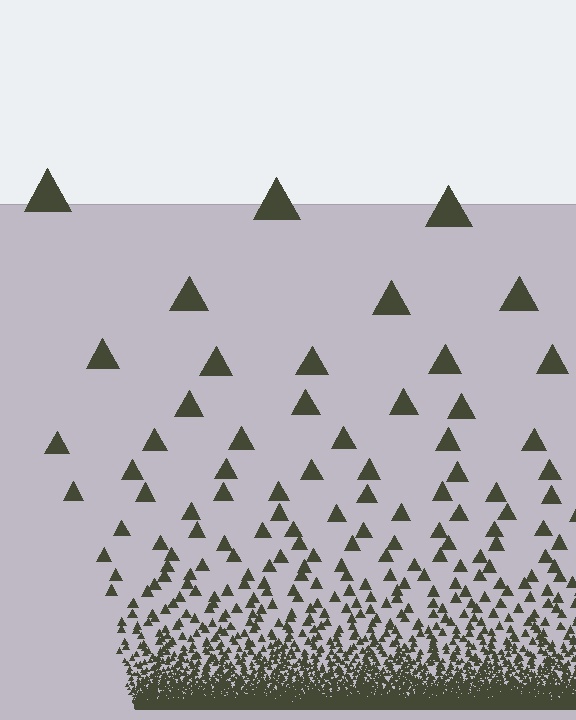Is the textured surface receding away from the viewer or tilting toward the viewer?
The surface appears to tilt toward the viewer. Texture elements get larger and sparser toward the top.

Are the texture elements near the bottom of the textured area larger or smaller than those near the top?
Smaller. The gradient is inverted — elements near the bottom are smaller and denser.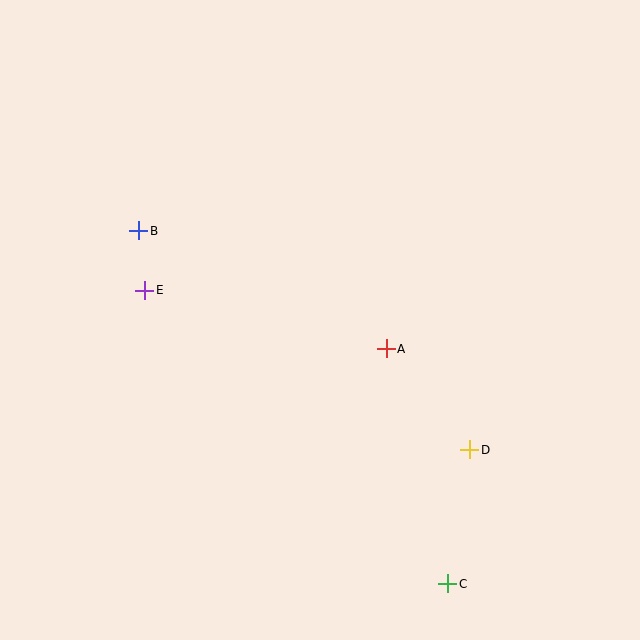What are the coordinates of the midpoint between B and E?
The midpoint between B and E is at (142, 260).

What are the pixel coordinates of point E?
Point E is at (145, 290).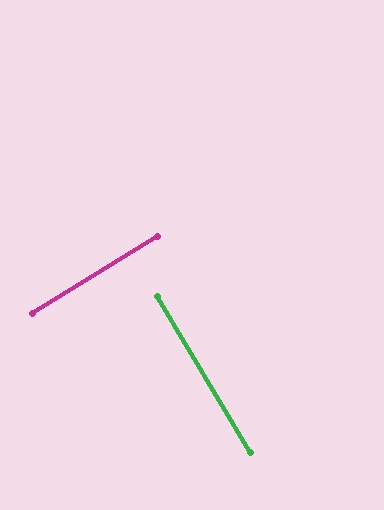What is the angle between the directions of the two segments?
Approximately 89 degrees.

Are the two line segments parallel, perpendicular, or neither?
Perpendicular — they meet at approximately 89°.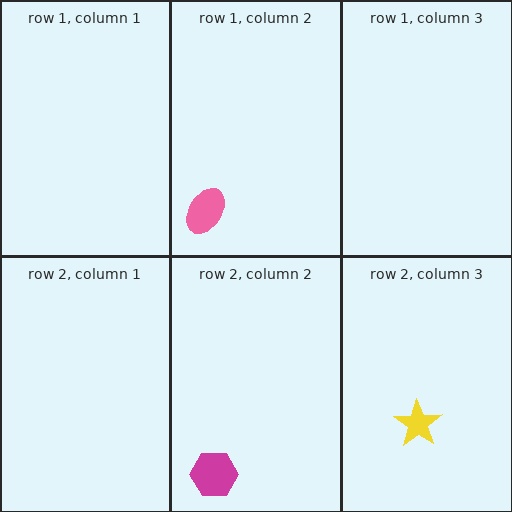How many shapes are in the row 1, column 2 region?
1.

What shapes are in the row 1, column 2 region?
The pink ellipse.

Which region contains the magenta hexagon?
The row 2, column 2 region.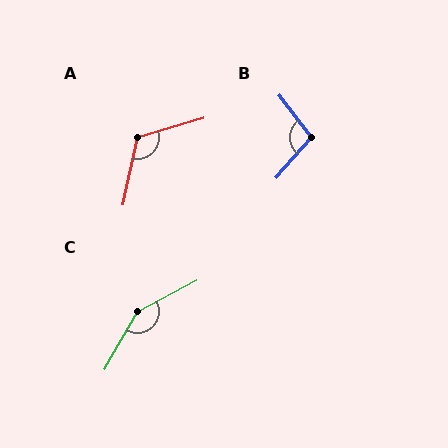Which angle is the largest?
C, at approximately 148 degrees.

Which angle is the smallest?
B, at approximately 102 degrees.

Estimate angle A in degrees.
Approximately 118 degrees.